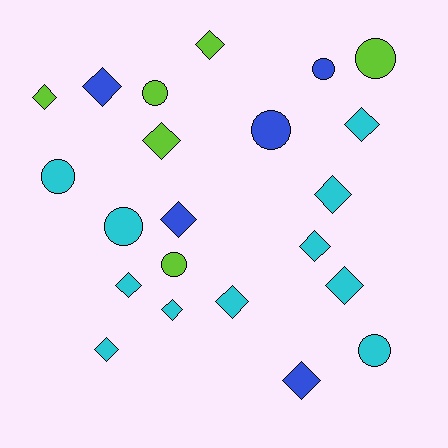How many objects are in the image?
There are 22 objects.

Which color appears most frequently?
Cyan, with 11 objects.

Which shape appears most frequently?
Diamond, with 14 objects.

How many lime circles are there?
There are 3 lime circles.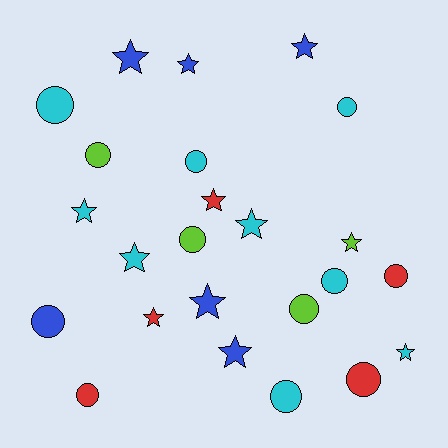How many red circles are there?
There are 3 red circles.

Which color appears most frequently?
Cyan, with 9 objects.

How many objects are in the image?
There are 24 objects.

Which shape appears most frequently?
Star, with 12 objects.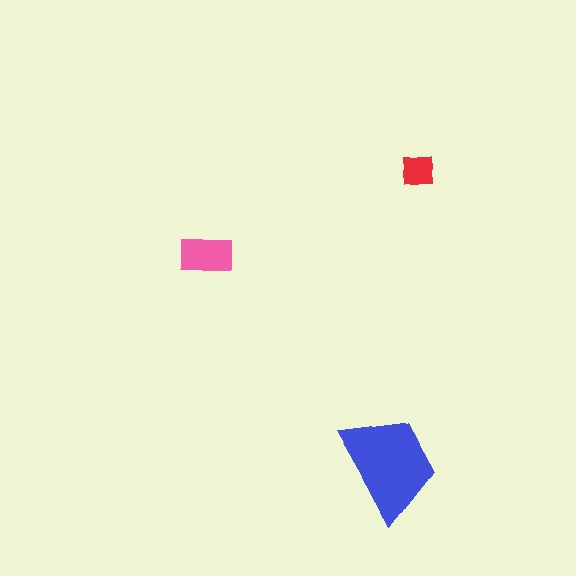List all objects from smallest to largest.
The red square, the pink rectangle, the blue trapezoid.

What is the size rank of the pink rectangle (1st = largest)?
2nd.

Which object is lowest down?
The blue trapezoid is bottommost.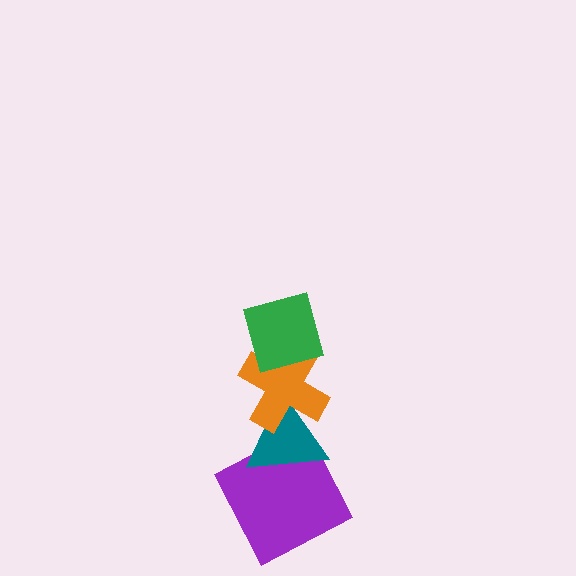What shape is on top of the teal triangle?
The orange cross is on top of the teal triangle.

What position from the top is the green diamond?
The green diamond is 1st from the top.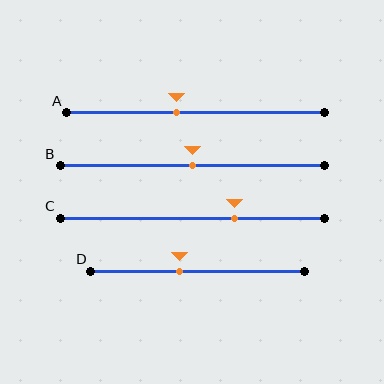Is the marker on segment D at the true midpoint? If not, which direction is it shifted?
No, the marker on segment D is shifted to the left by about 9% of the segment length.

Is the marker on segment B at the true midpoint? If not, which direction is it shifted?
Yes, the marker on segment B is at the true midpoint.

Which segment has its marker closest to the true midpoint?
Segment B has its marker closest to the true midpoint.